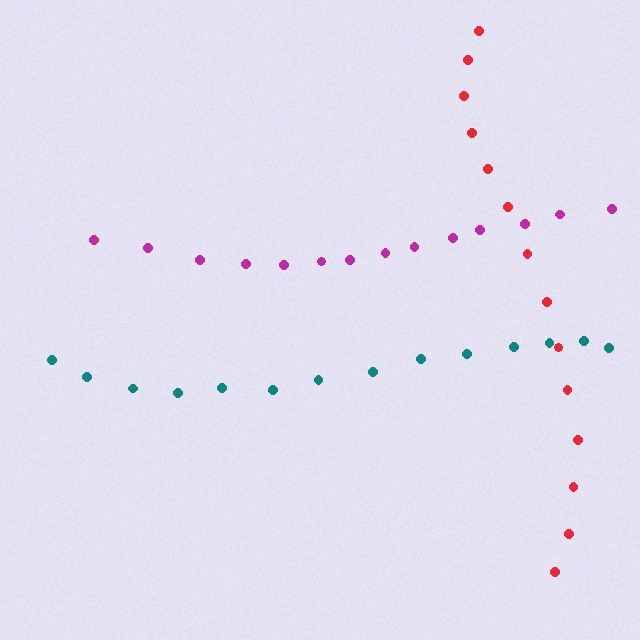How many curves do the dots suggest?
There are 3 distinct paths.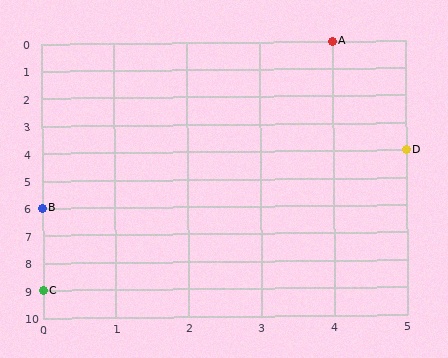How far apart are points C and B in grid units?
Points C and B are 3 rows apart.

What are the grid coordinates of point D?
Point D is at grid coordinates (5, 4).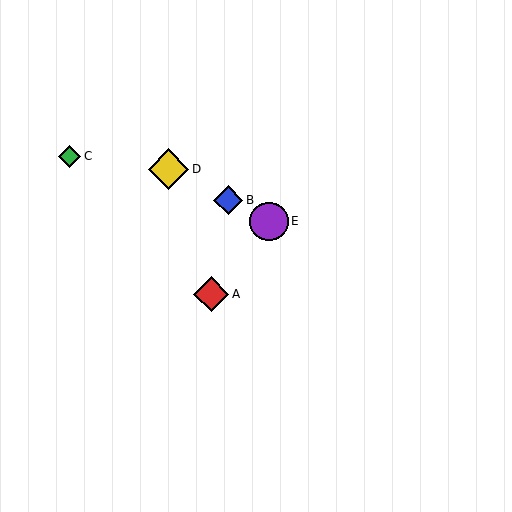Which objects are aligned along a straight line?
Objects B, D, E are aligned along a straight line.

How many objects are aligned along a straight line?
3 objects (B, D, E) are aligned along a straight line.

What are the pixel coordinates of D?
Object D is at (169, 169).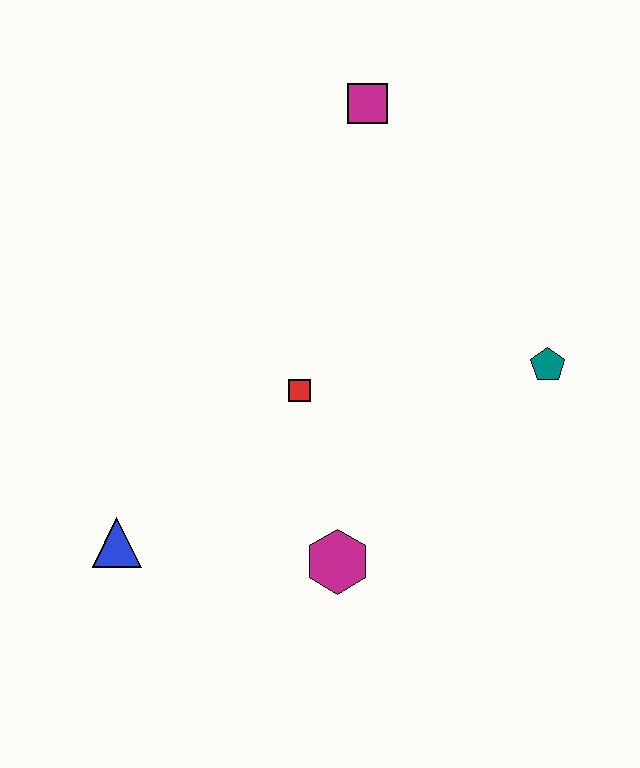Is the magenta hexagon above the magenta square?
No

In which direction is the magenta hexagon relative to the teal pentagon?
The magenta hexagon is to the left of the teal pentagon.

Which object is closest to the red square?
The magenta hexagon is closest to the red square.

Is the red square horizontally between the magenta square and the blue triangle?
Yes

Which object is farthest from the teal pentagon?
The blue triangle is farthest from the teal pentagon.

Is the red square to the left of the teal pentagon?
Yes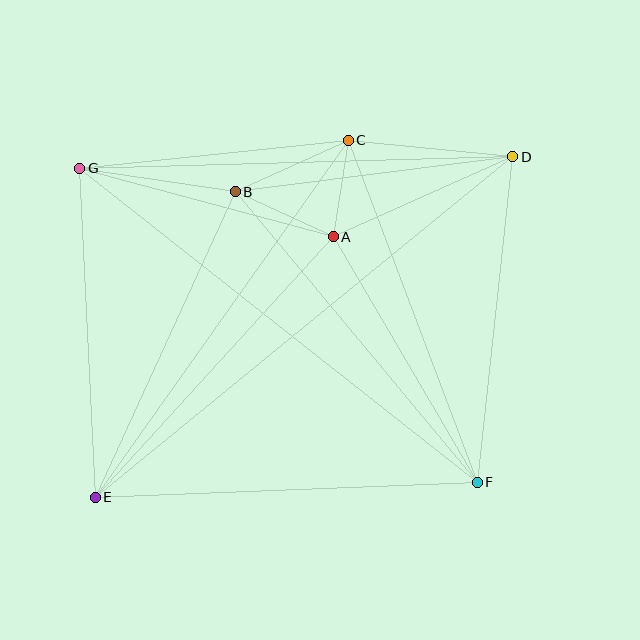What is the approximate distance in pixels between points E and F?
The distance between E and F is approximately 382 pixels.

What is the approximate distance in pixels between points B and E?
The distance between B and E is approximately 336 pixels.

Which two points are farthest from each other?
Points D and E are farthest from each other.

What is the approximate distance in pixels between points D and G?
The distance between D and G is approximately 433 pixels.